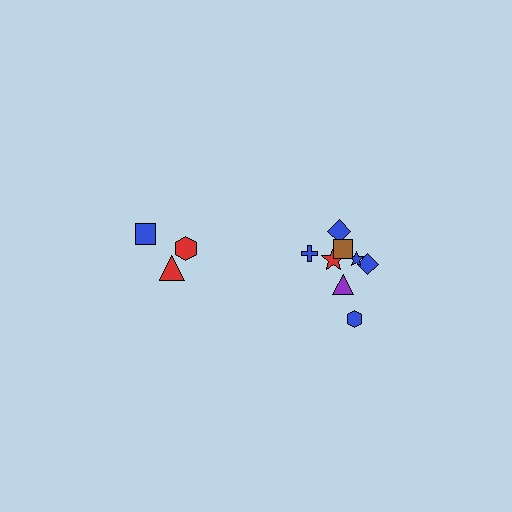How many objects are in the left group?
There are 3 objects.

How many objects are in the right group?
There are 8 objects.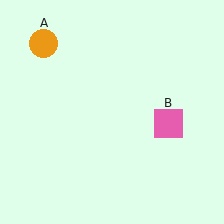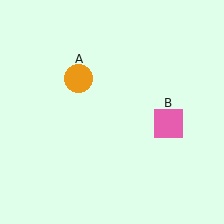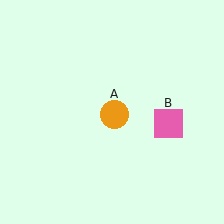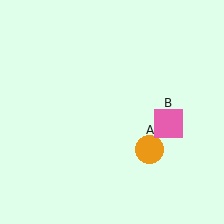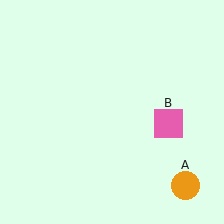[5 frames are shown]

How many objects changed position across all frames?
1 object changed position: orange circle (object A).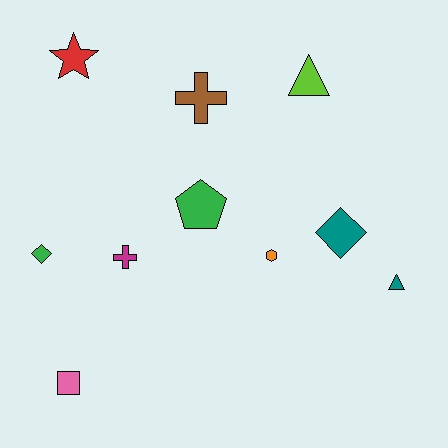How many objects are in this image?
There are 10 objects.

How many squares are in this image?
There is 1 square.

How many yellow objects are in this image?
There are no yellow objects.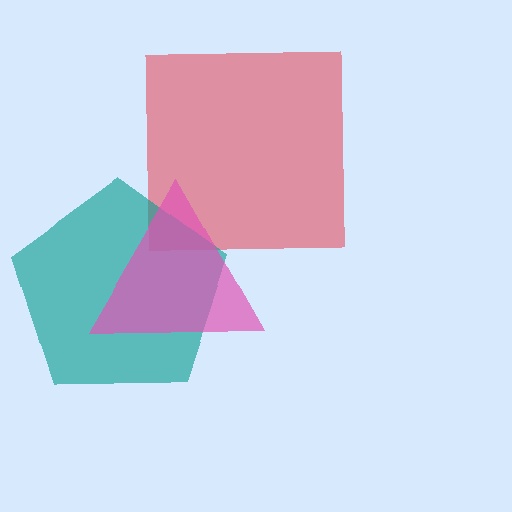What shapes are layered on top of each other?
The layered shapes are: a red square, a teal pentagon, a pink triangle.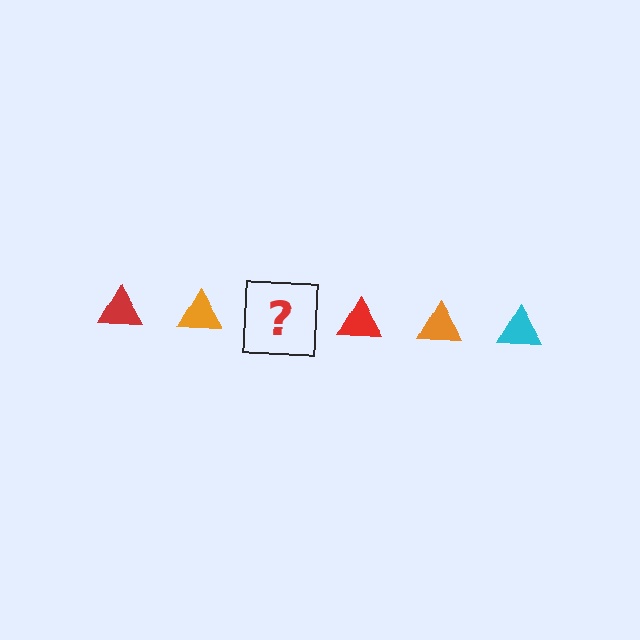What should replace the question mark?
The question mark should be replaced with a cyan triangle.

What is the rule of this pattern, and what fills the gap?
The rule is that the pattern cycles through red, orange, cyan triangles. The gap should be filled with a cyan triangle.